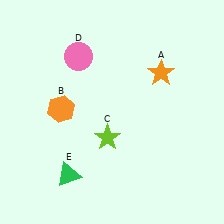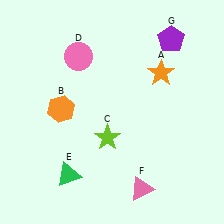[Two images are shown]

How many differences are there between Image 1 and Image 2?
There are 2 differences between the two images.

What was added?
A pink triangle (F), a purple pentagon (G) were added in Image 2.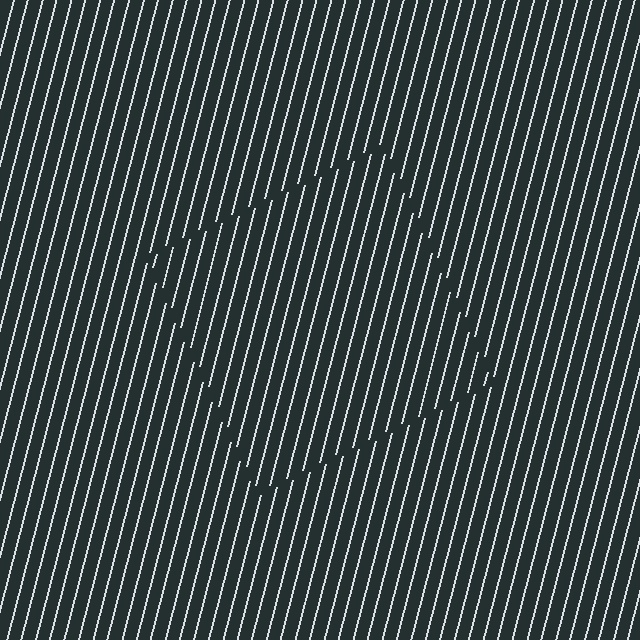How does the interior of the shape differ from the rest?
The interior of the shape contains the same grating, shifted by half a period — the contour is defined by the phase discontinuity where line-ends from the inner and outer gratings abut.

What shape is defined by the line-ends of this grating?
An illusory square. The interior of the shape contains the same grating, shifted by half a period — the contour is defined by the phase discontinuity where line-ends from the inner and outer gratings abut.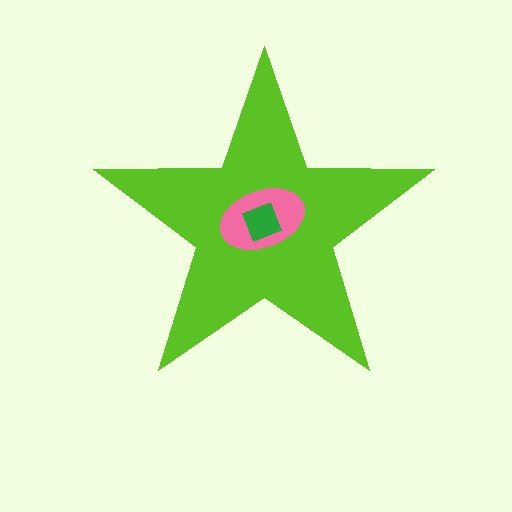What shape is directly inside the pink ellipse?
The green square.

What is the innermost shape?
The green square.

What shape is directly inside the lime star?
The pink ellipse.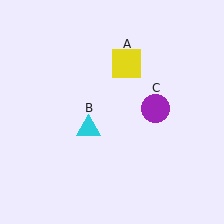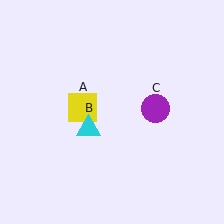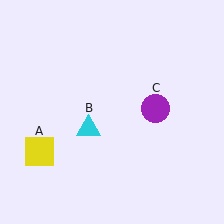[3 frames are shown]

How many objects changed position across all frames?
1 object changed position: yellow square (object A).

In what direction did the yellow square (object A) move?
The yellow square (object A) moved down and to the left.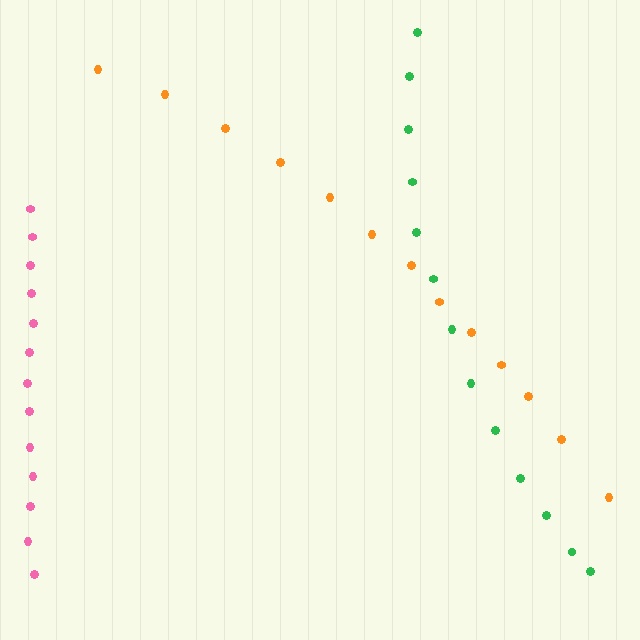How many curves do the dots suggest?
There are 3 distinct paths.